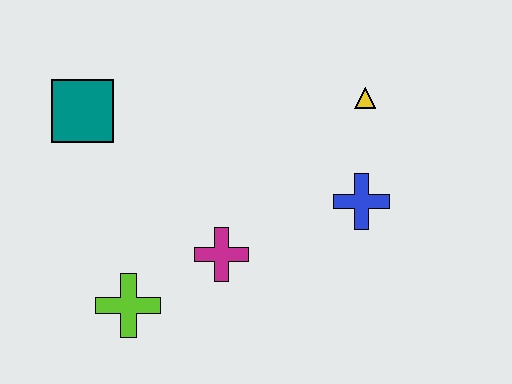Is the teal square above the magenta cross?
Yes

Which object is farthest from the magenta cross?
The yellow triangle is farthest from the magenta cross.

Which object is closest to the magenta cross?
The lime cross is closest to the magenta cross.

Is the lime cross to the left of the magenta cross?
Yes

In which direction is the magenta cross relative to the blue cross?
The magenta cross is to the left of the blue cross.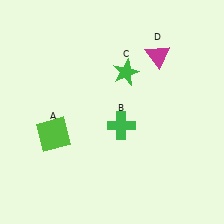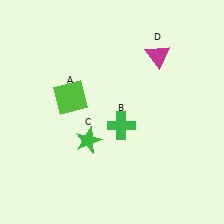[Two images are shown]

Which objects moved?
The objects that moved are: the lime square (A), the green star (C).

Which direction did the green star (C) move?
The green star (C) moved down.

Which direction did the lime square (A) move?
The lime square (A) moved up.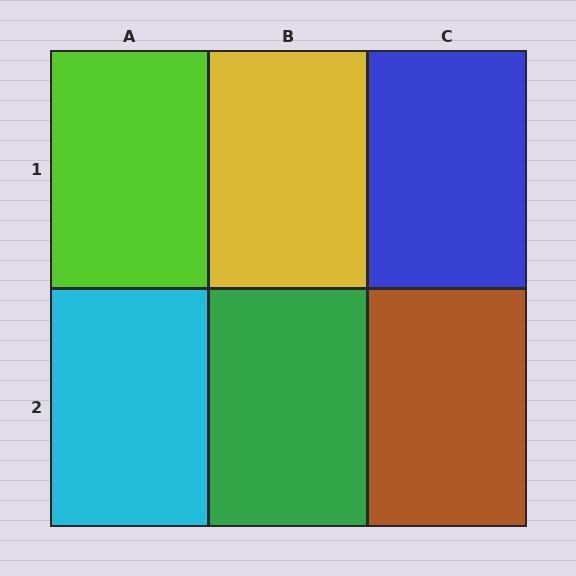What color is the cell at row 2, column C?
Brown.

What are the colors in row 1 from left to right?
Lime, yellow, blue.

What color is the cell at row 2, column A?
Cyan.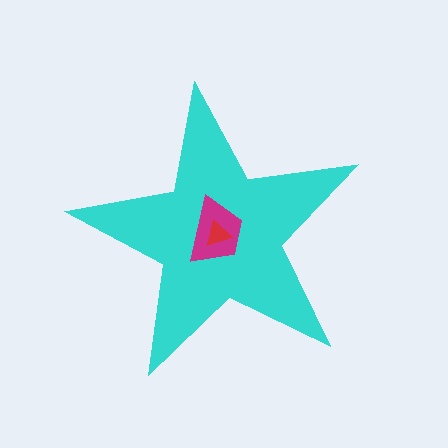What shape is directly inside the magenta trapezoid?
The red triangle.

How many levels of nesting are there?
3.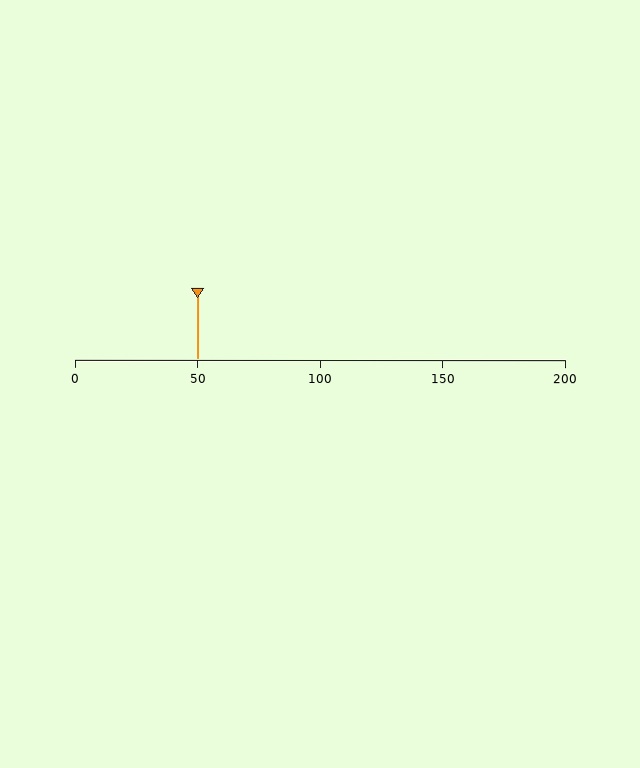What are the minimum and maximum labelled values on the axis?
The axis runs from 0 to 200.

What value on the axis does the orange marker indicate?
The marker indicates approximately 50.